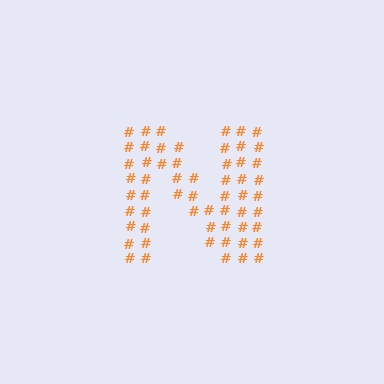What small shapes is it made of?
It is made of small hash symbols.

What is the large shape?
The large shape is the letter N.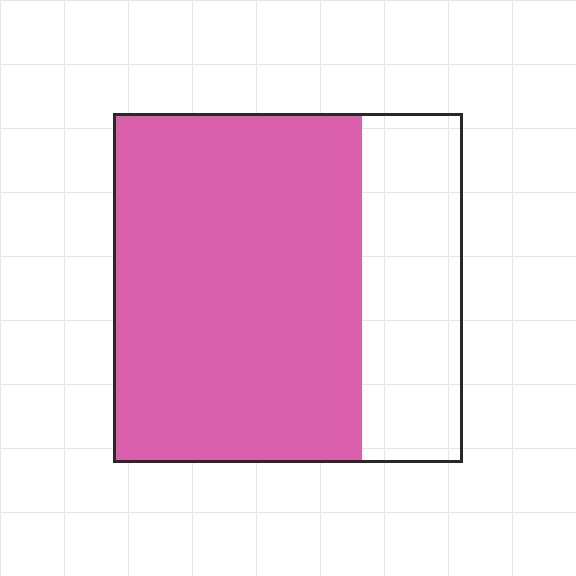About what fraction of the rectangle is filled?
About three quarters (3/4).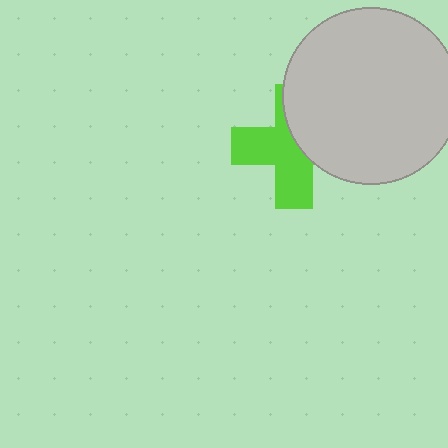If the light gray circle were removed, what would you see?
You would see the complete lime cross.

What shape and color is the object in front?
The object in front is a light gray circle.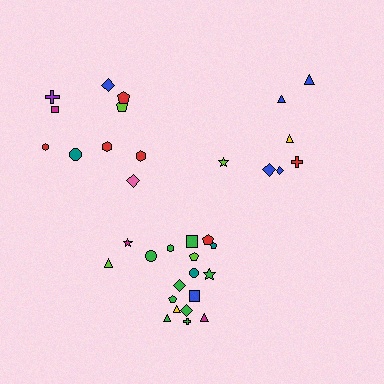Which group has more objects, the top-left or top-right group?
The top-left group.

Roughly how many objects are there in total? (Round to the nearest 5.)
Roughly 35 objects in total.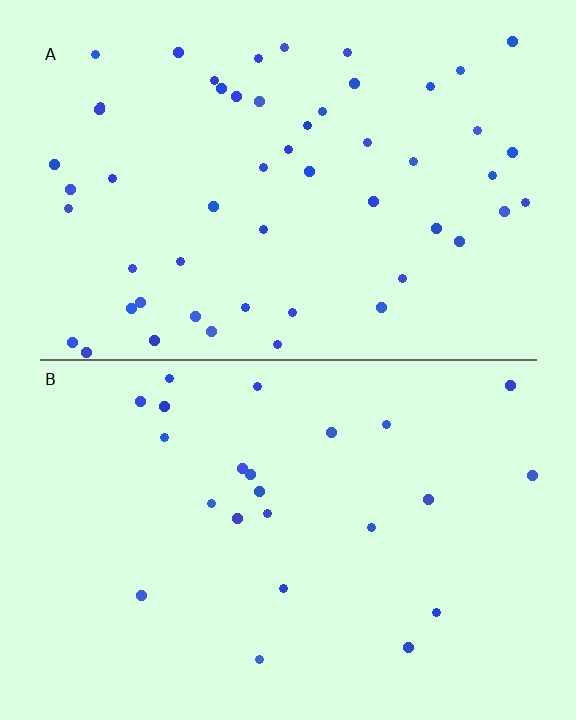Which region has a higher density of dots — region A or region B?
A (the top).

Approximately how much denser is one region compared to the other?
Approximately 2.3× — region A over region B.